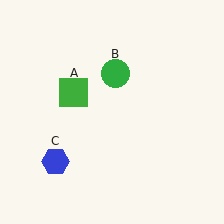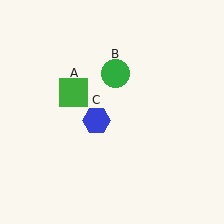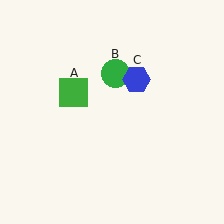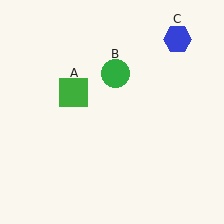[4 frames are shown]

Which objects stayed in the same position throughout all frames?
Green square (object A) and green circle (object B) remained stationary.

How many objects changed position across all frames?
1 object changed position: blue hexagon (object C).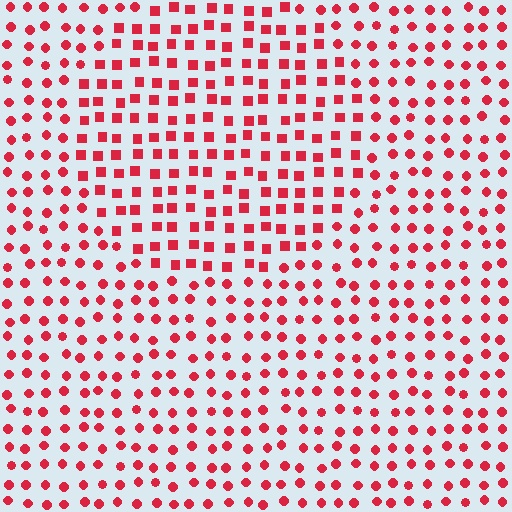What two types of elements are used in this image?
The image uses squares inside the circle region and circles outside it.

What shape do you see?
I see a circle.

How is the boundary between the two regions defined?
The boundary is defined by a change in element shape: squares inside vs. circles outside. All elements share the same color and spacing.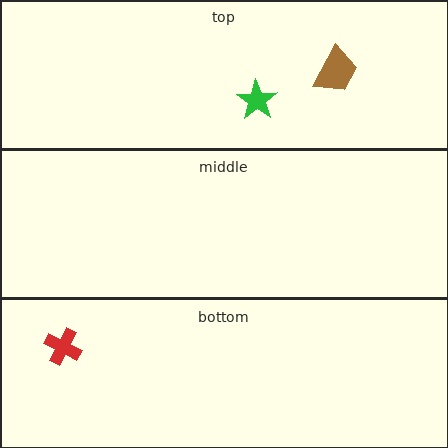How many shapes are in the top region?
2.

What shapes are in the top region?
The brown trapezoid, the green star.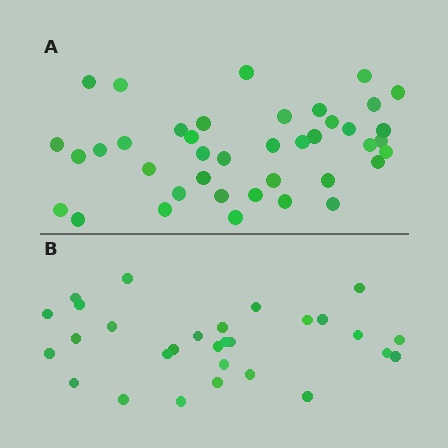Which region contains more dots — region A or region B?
Region A (the top region) has more dots.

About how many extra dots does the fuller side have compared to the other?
Region A has roughly 12 or so more dots than region B.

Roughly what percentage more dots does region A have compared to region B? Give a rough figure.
About 40% more.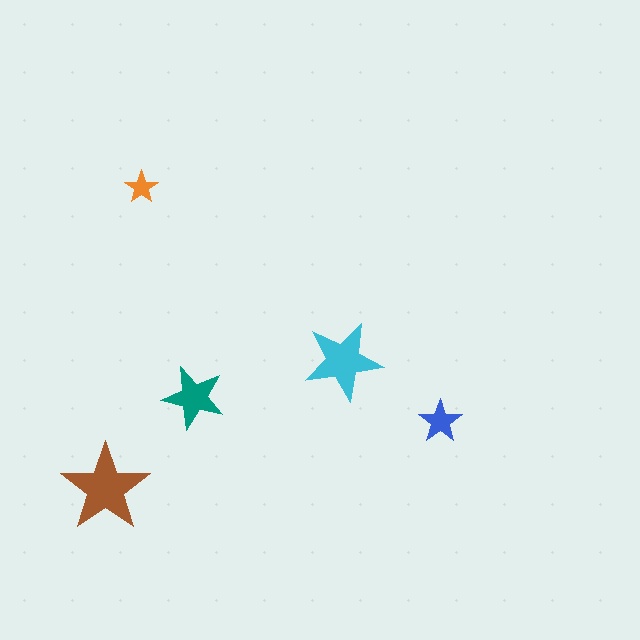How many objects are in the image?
There are 5 objects in the image.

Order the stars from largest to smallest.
the brown one, the cyan one, the teal one, the blue one, the orange one.